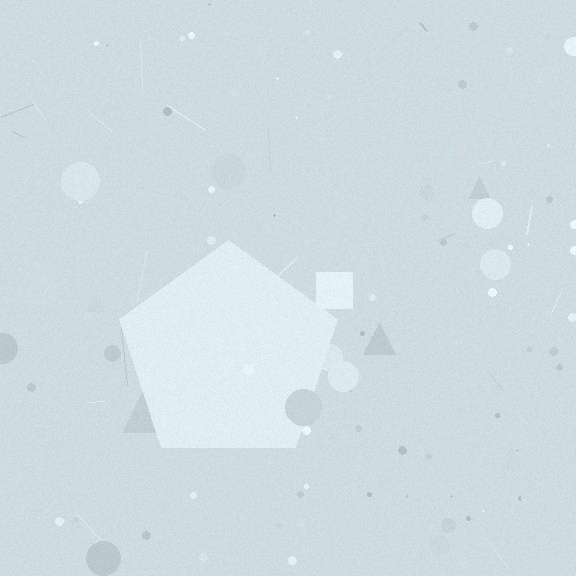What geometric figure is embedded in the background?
A pentagon is embedded in the background.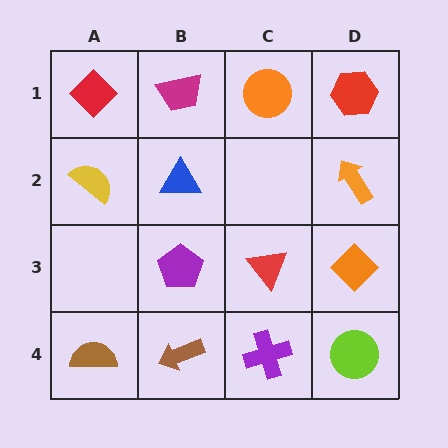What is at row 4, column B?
A brown arrow.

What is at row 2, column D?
An orange arrow.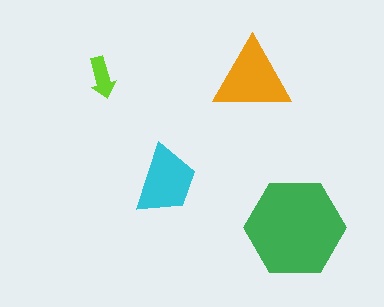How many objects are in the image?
There are 4 objects in the image.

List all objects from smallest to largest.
The lime arrow, the cyan trapezoid, the orange triangle, the green hexagon.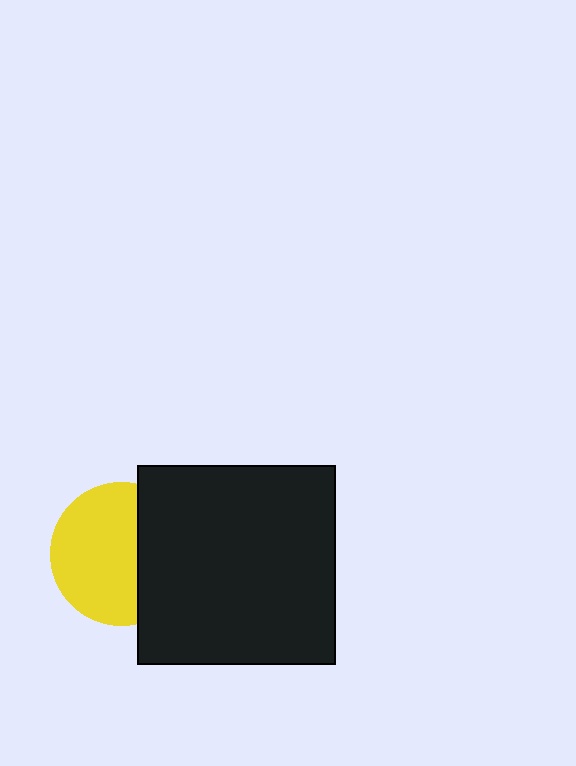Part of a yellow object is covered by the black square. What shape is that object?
It is a circle.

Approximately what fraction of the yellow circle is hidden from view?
Roughly 36% of the yellow circle is hidden behind the black square.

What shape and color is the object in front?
The object in front is a black square.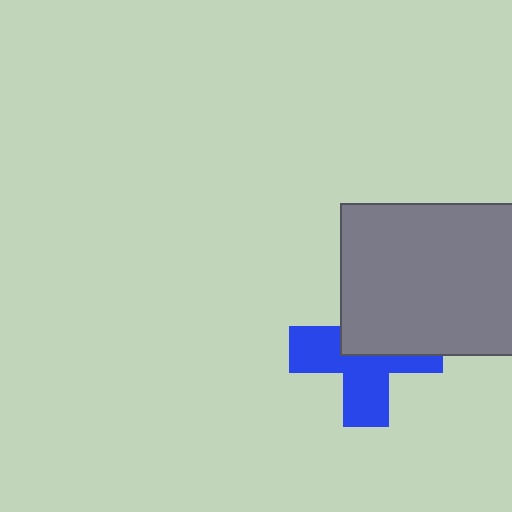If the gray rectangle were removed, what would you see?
You would see the complete blue cross.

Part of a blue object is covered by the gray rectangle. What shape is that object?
It is a cross.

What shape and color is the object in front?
The object in front is a gray rectangle.